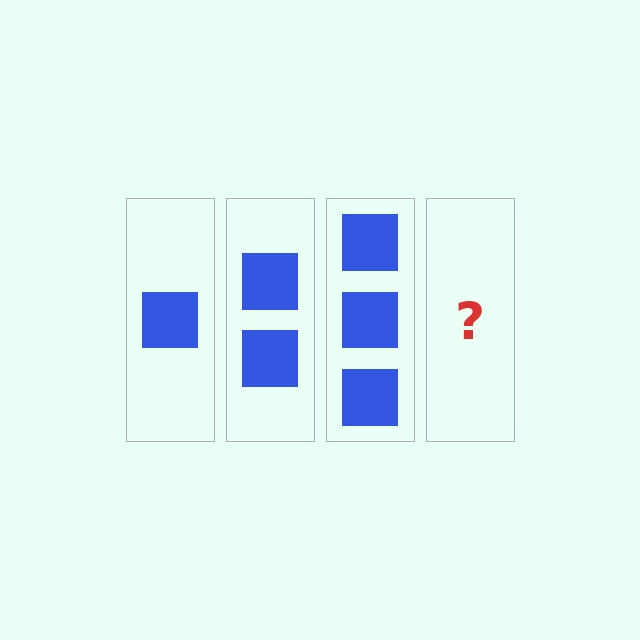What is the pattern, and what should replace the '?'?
The pattern is that each step adds one more square. The '?' should be 4 squares.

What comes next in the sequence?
The next element should be 4 squares.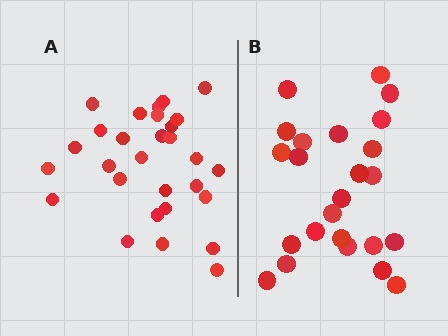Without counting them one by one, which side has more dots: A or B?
Region A (the left region) has more dots.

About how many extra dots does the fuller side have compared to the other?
Region A has about 5 more dots than region B.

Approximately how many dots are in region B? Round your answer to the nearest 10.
About 20 dots. (The exact count is 24, which rounds to 20.)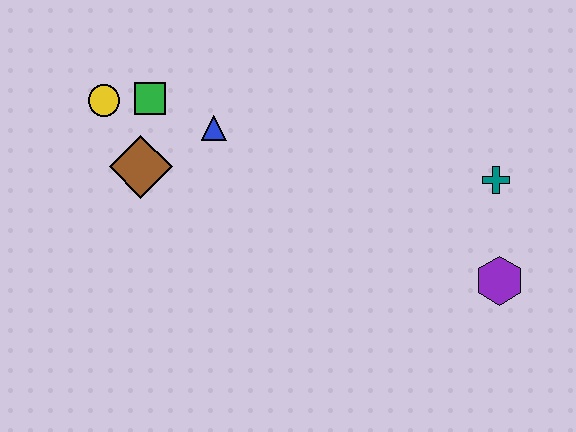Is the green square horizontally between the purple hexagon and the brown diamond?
Yes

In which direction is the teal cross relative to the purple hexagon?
The teal cross is above the purple hexagon.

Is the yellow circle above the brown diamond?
Yes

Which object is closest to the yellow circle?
The green square is closest to the yellow circle.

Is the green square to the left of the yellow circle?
No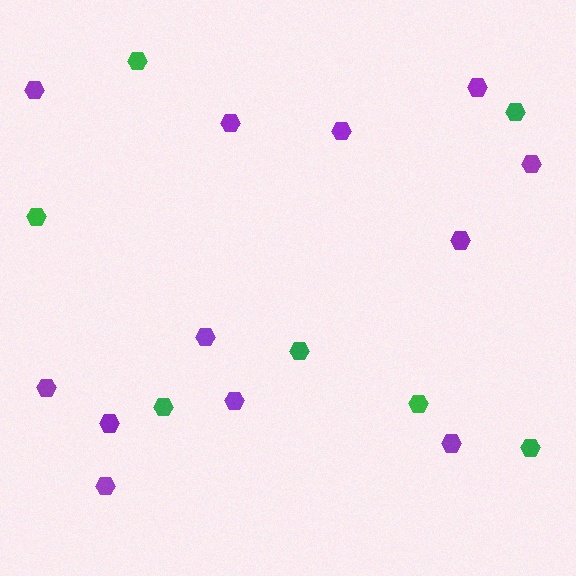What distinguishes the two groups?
There are 2 groups: one group of purple hexagons (12) and one group of green hexagons (7).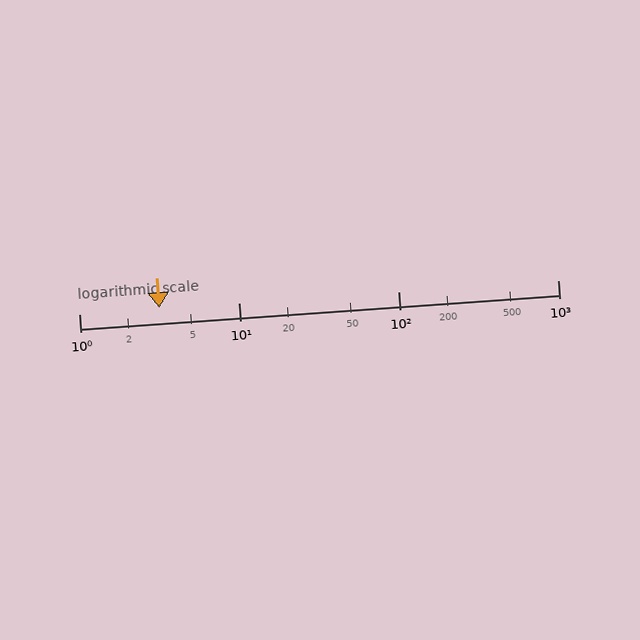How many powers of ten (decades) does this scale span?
The scale spans 3 decades, from 1 to 1000.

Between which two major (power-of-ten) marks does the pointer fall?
The pointer is between 1 and 10.